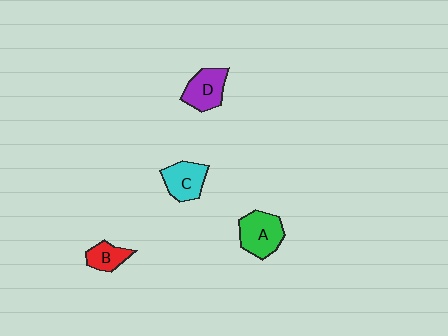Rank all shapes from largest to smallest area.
From largest to smallest: A (green), D (purple), C (cyan), B (red).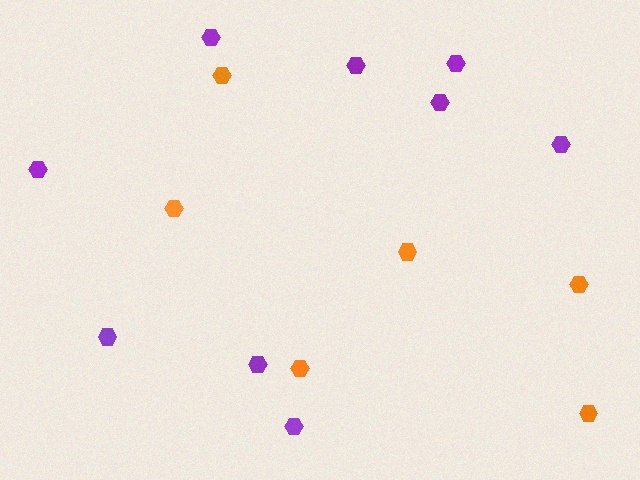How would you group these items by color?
There are 2 groups: one group of orange hexagons (6) and one group of purple hexagons (9).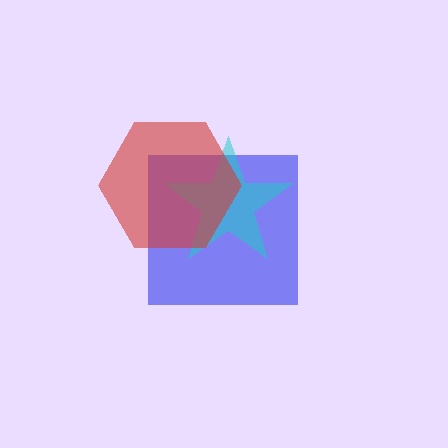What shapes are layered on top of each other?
The layered shapes are: a blue square, a cyan star, a red hexagon.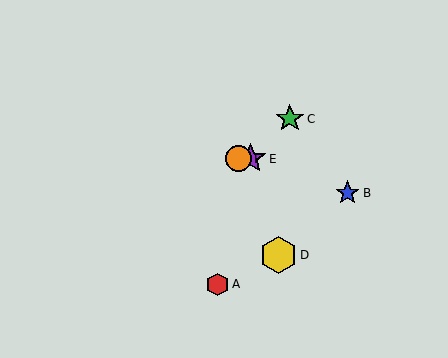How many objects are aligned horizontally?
2 objects (E, F) are aligned horizontally.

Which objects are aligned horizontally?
Objects E, F are aligned horizontally.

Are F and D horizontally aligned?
No, F is at y≈159 and D is at y≈255.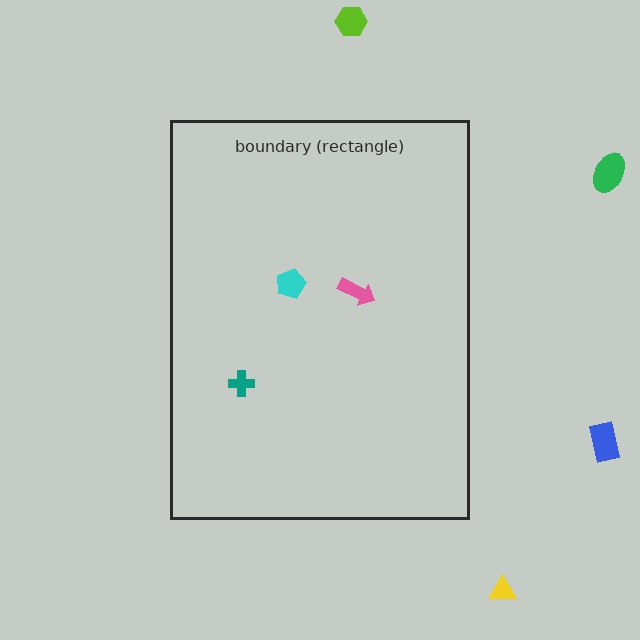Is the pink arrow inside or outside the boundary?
Inside.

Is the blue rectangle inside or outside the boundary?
Outside.